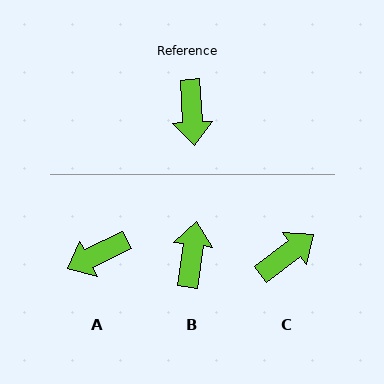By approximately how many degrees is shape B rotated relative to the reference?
Approximately 169 degrees counter-clockwise.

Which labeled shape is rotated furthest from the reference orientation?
B, about 169 degrees away.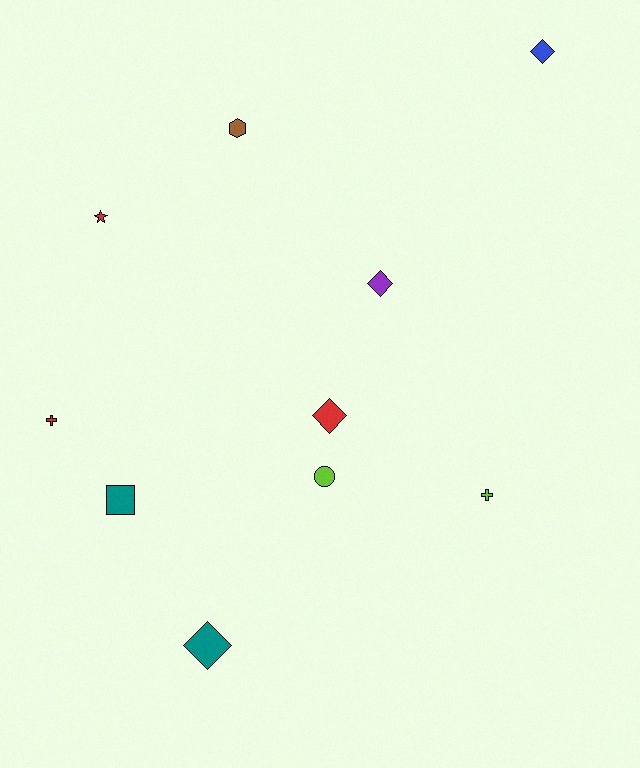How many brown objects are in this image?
There is 1 brown object.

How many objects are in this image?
There are 10 objects.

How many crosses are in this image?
There are 2 crosses.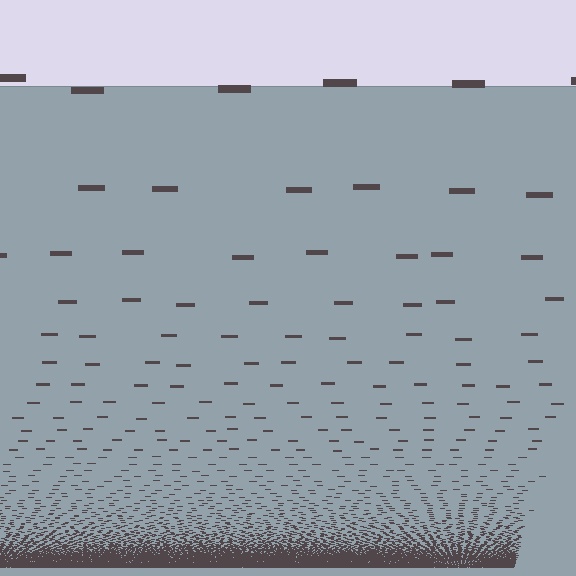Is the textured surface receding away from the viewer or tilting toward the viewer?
The surface appears to tilt toward the viewer. Texture elements get larger and sparser toward the top.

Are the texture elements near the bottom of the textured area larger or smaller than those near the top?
Smaller. The gradient is inverted — elements near the bottom are smaller and denser.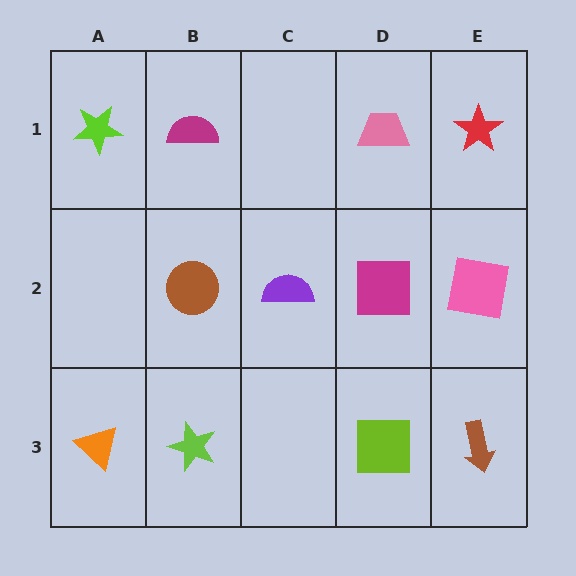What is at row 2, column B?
A brown circle.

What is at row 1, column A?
A lime star.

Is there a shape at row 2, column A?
No, that cell is empty.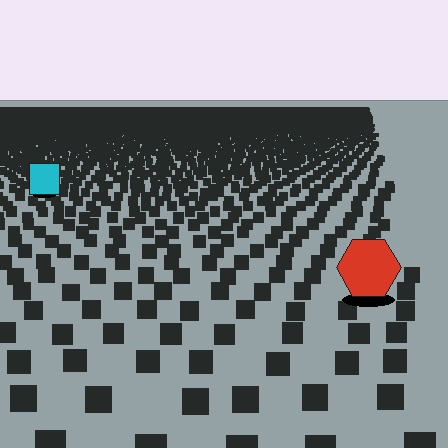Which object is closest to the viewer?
The red hexagon is closest. The texture marks near it are larger and more spread out.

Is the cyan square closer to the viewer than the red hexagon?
No. The red hexagon is closer — you can tell from the texture gradient: the ground texture is coarser near it.